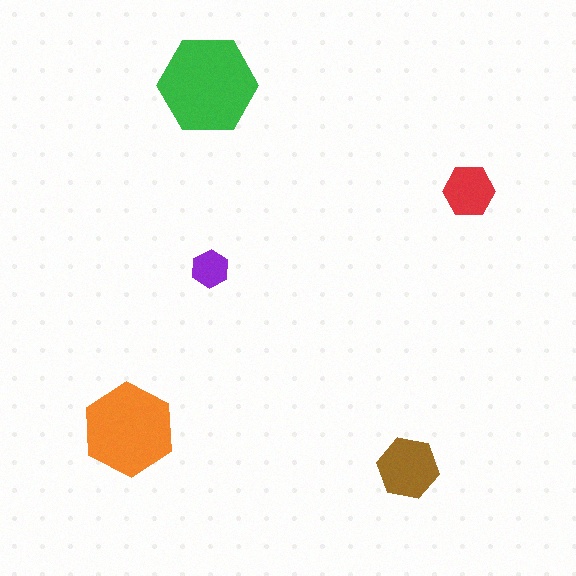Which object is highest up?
The green hexagon is topmost.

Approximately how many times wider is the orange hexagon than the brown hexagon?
About 1.5 times wider.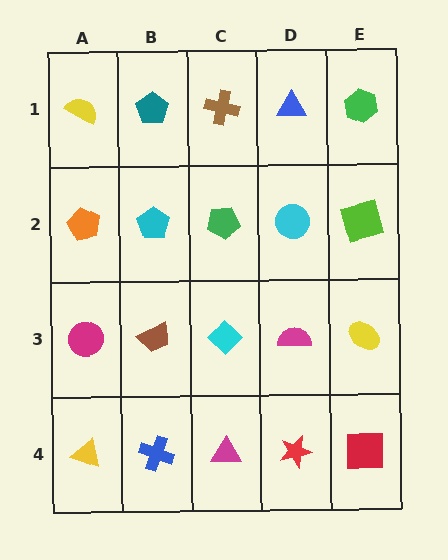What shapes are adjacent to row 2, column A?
A yellow semicircle (row 1, column A), a magenta circle (row 3, column A), a cyan pentagon (row 2, column B).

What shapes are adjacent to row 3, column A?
An orange pentagon (row 2, column A), a yellow triangle (row 4, column A), a brown trapezoid (row 3, column B).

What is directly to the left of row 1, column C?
A teal pentagon.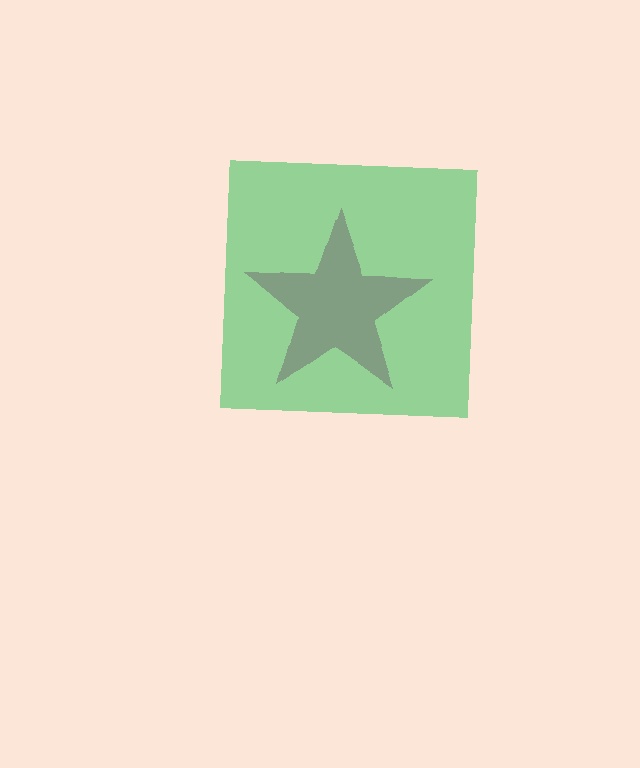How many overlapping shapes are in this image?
There are 2 overlapping shapes in the image.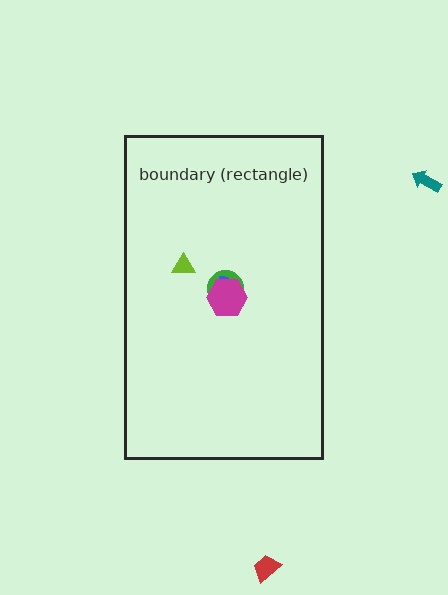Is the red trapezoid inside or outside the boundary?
Outside.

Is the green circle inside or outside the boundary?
Inside.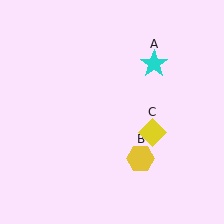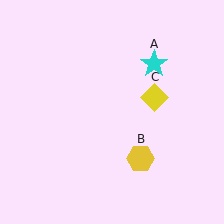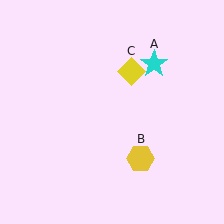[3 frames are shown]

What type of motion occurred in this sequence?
The yellow diamond (object C) rotated counterclockwise around the center of the scene.